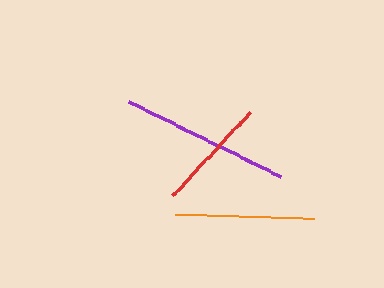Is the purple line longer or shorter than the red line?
The purple line is longer than the red line.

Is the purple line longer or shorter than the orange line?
The purple line is longer than the orange line.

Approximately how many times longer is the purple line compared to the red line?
The purple line is approximately 1.5 times the length of the red line.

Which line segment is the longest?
The purple line is the longest at approximately 170 pixels.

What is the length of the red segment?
The red segment is approximately 115 pixels long.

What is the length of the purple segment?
The purple segment is approximately 170 pixels long.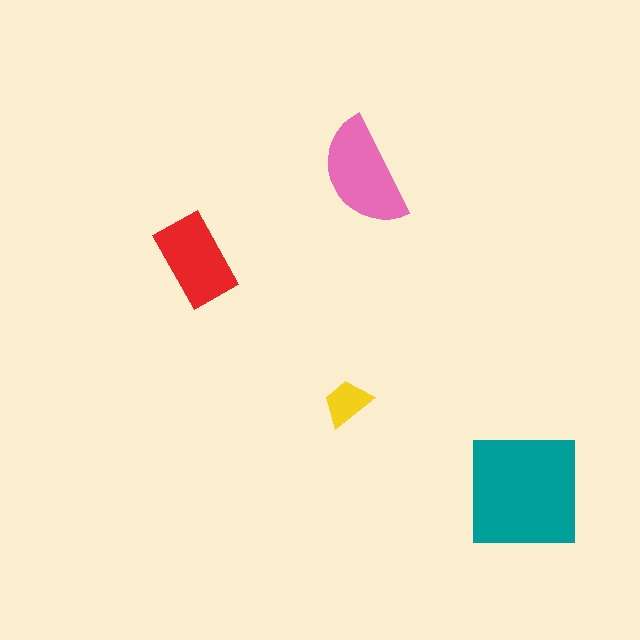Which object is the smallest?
The yellow trapezoid.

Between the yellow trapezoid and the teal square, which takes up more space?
The teal square.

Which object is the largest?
The teal square.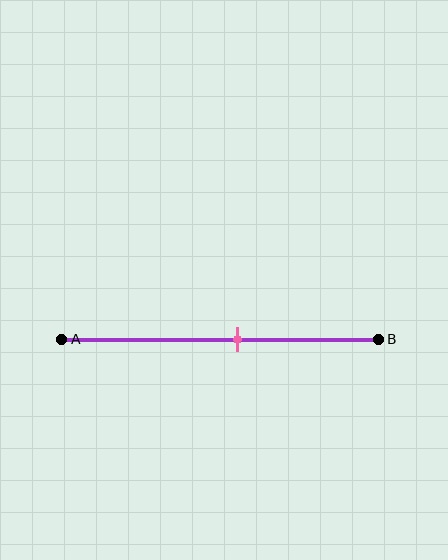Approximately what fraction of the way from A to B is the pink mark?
The pink mark is approximately 55% of the way from A to B.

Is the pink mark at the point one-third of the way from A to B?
No, the mark is at about 55% from A, not at the 33% one-third point.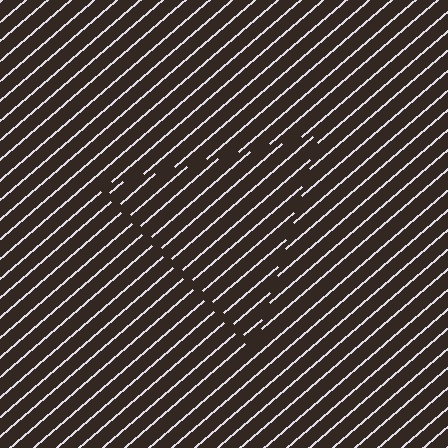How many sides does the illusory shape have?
3 sides — the line-ends trace a triangle.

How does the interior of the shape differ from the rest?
The interior of the shape contains the same grating, shifted by half a period — the contour is defined by the phase discontinuity where line-ends from the inner and outer gratings abut.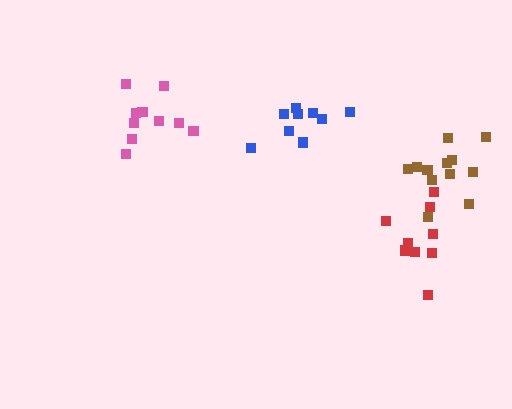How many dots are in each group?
Group 1: 10 dots, Group 2: 9 dots, Group 3: 12 dots, Group 4: 9 dots (40 total).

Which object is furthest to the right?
The red cluster is rightmost.